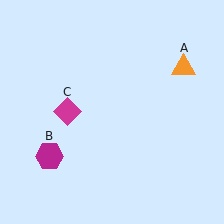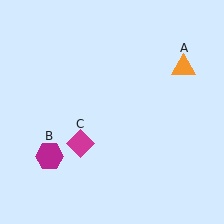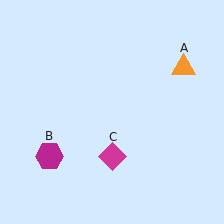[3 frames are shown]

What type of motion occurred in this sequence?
The magenta diamond (object C) rotated counterclockwise around the center of the scene.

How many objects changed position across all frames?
1 object changed position: magenta diamond (object C).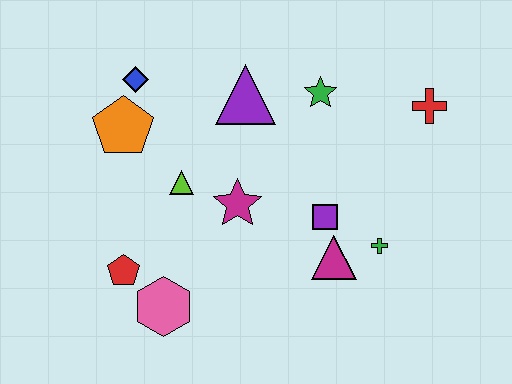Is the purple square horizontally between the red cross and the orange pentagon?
Yes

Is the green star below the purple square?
No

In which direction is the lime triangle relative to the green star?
The lime triangle is to the left of the green star.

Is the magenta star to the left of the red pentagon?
No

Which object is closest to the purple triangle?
The green star is closest to the purple triangle.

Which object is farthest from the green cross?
The blue diamond is farthest from the green cross.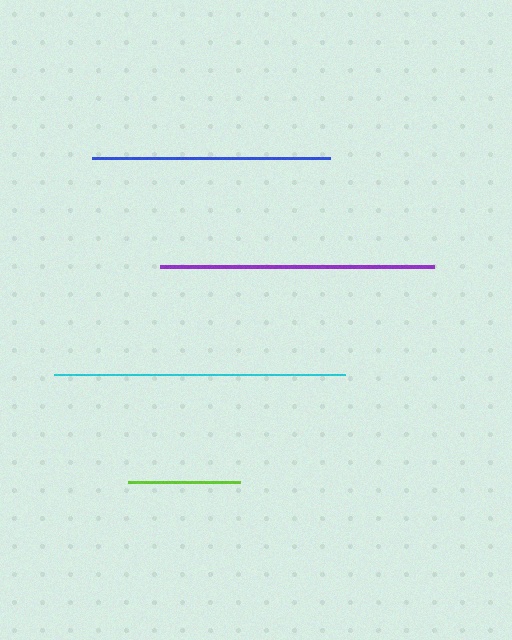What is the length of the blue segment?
The blue segment is approximately 238 pixels long.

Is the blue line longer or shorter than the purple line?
The purple line is longer than the blue line.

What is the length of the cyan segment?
The cyan segment is approximately 291 pixels long.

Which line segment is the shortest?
The lime line is the shortest at approximately 112 pixels.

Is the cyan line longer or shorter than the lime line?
The cyan line is longer than the lime line.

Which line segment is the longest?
The cyan line is the longest at approximately 291 pixels.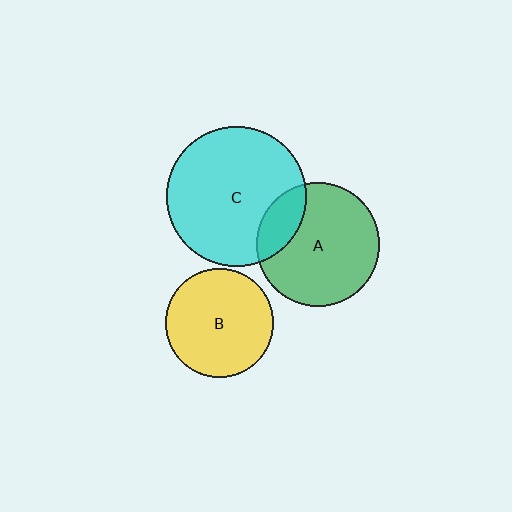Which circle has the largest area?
Circle C (cyan).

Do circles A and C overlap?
Yes.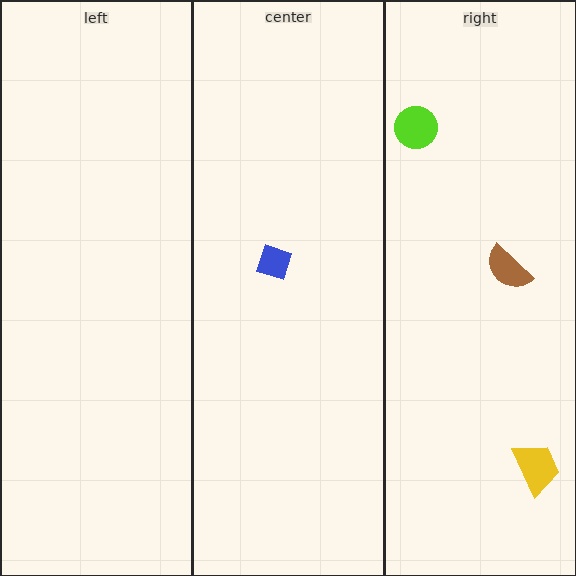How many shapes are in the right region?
3.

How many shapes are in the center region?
1.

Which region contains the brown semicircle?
The right region.